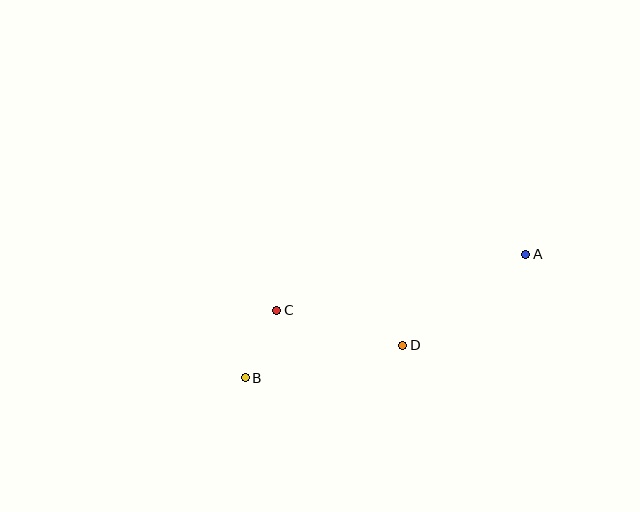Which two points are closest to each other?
Points B and C are closest to each other.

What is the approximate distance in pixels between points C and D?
The distance between C and D is approximately 131 pixels.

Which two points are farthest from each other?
Points A and B are farthest from each other.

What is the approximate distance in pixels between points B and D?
The distance between B and D is approximately 161 pixels.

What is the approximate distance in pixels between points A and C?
The distance between A and C is approximately 255 pixels.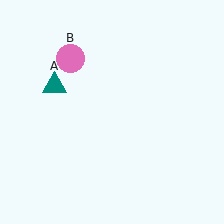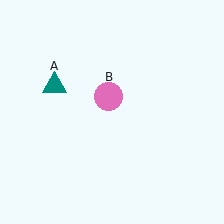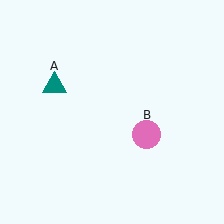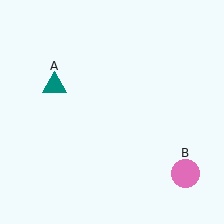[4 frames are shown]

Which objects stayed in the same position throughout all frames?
Teal triangle (object A) remained stationary.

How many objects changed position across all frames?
1 object changed position: pink circle (object B).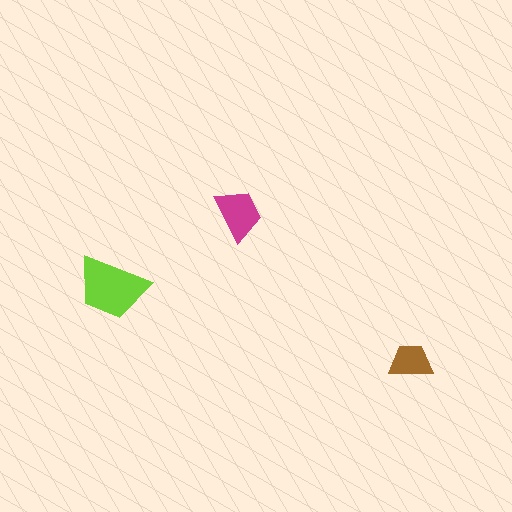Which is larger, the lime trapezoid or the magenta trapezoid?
The lime one.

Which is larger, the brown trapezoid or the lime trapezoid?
The lime one.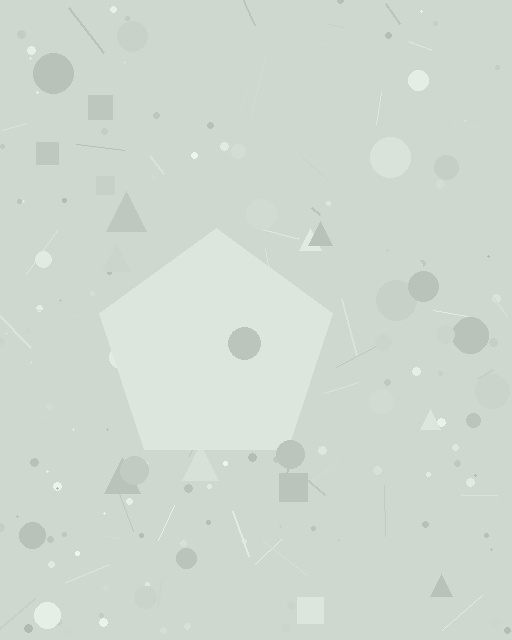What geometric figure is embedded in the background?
A pentagon is embedded in the background.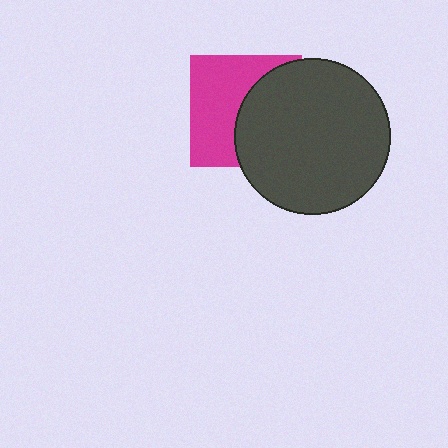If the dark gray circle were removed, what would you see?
You would see the complete magenta square.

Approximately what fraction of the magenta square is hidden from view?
Roughly 48% of the magenta square is hidden behind the dark gray circle.